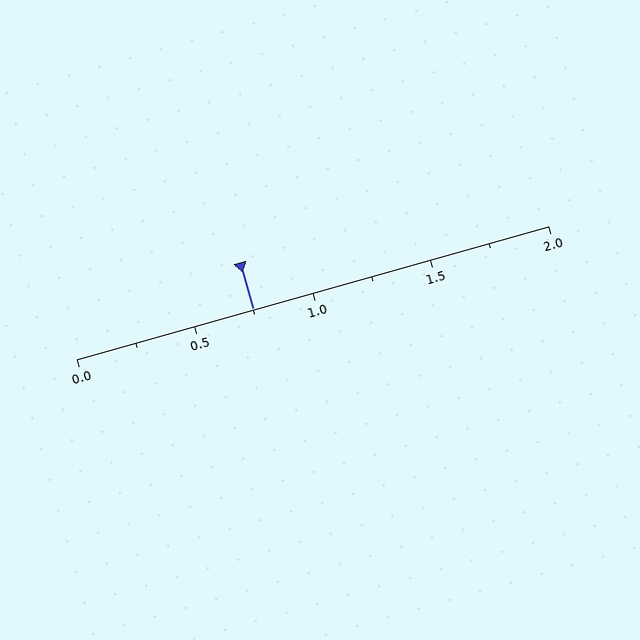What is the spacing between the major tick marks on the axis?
The major ticks are spaced 0.5 apart.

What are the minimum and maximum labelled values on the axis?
The axis runs from 0.0 to 2.0.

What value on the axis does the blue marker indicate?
The marker indicates approximately 0.75.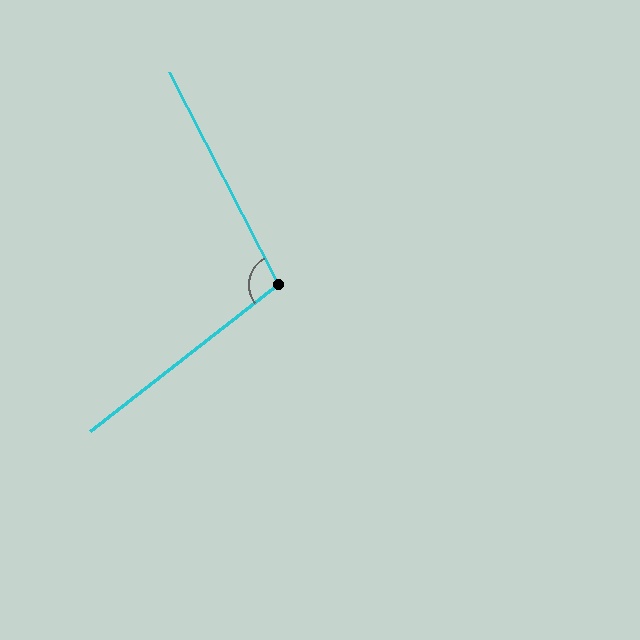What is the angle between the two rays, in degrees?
Approximately 101 degrees.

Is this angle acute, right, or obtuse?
It is obtuse.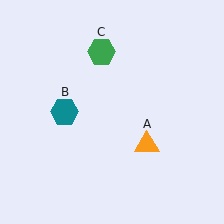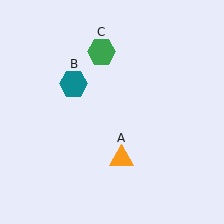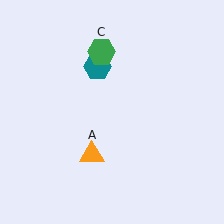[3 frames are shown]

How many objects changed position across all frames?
2 objects changed position: orange triangle (object A), teal hexagon (object B).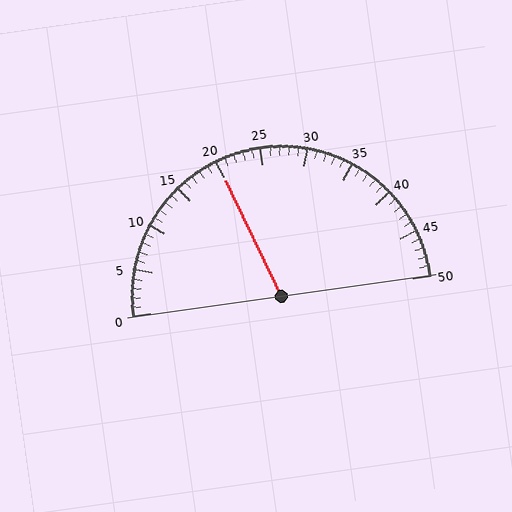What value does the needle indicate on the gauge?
The needle indicates approximately 20.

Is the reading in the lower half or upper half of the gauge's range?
The reading is in the lower half of the range (0 to 50).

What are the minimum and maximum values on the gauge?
The gauge ranges from 0 to 50.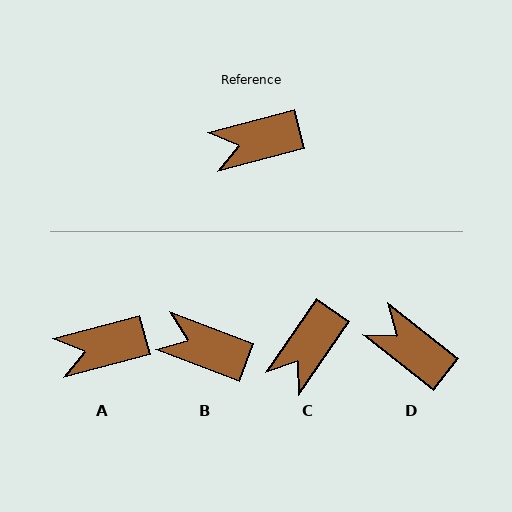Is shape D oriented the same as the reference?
No, it is off by about 53 degrees.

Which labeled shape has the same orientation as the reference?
A.